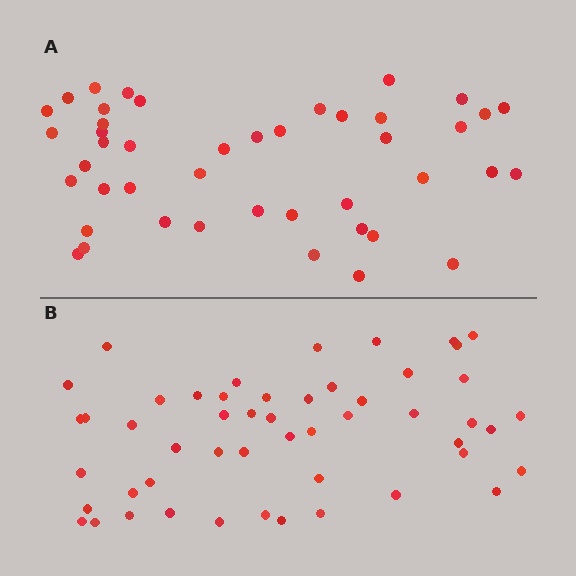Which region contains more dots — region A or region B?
Region B (the bottom region) has more dots.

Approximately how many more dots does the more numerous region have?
Region B has roughly 8 or so more dots than region A.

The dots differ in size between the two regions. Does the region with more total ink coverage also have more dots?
No. Region A has more total ink coverage because its dots are larger, but region B actually contains more individual dots. Total area can be misleading — the number of items is what matters here.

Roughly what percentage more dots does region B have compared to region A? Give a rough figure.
About 15% more.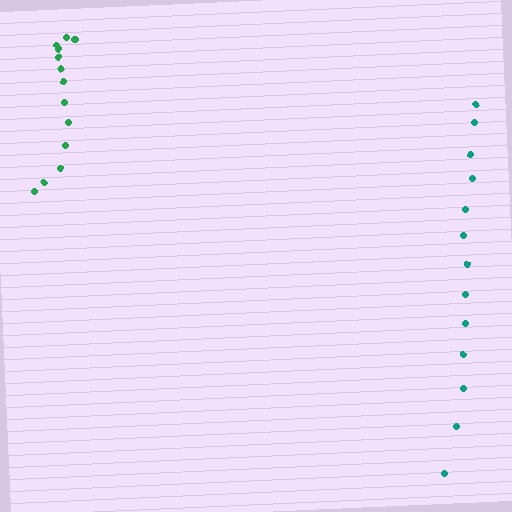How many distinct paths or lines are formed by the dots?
There are 2 distinct paths.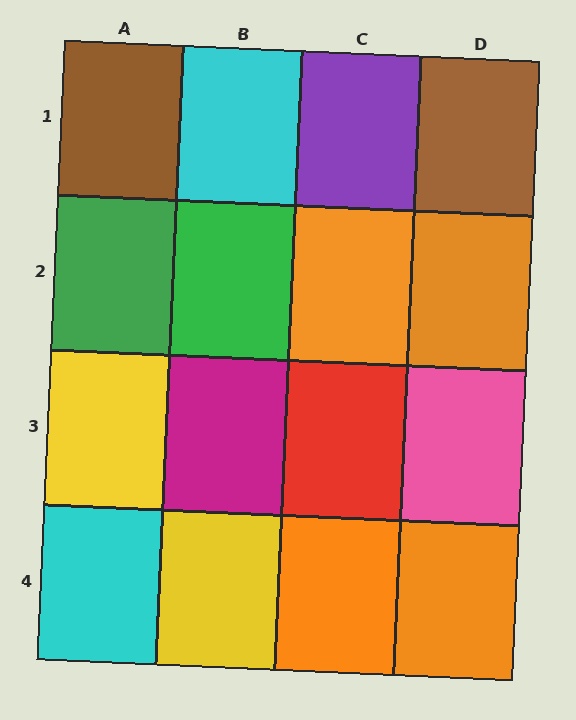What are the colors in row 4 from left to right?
Cyan, yellow, orange, orange.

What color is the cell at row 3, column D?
Pink.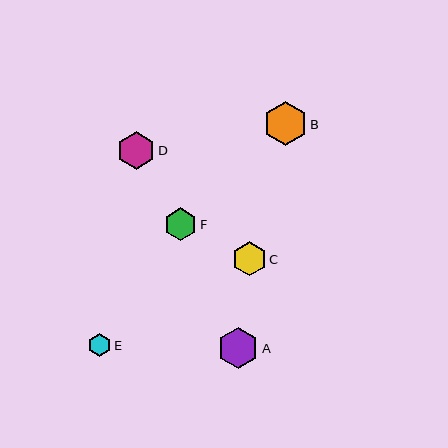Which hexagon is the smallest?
Hexagon E is the smallest with a size of approximately 23 pixels.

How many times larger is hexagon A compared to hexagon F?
Hexagon A is approximately 1.2 times the size of hexagon F.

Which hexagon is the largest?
Hexagon B is the largest with a size of approximately 44 pixels.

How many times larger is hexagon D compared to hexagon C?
Hexagon D is approximately 1.1 times the size of hexagon C.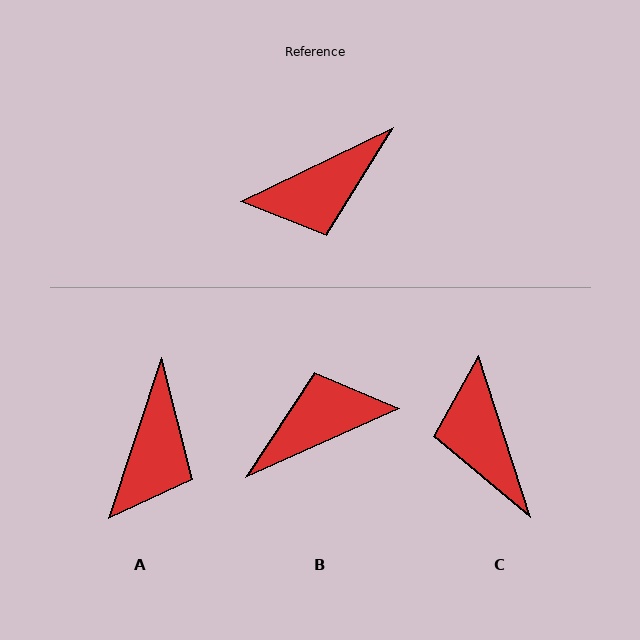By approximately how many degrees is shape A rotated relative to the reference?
Approximately 46 degrees counter-clockwise.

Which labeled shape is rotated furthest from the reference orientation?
B, about 179 degrees away.